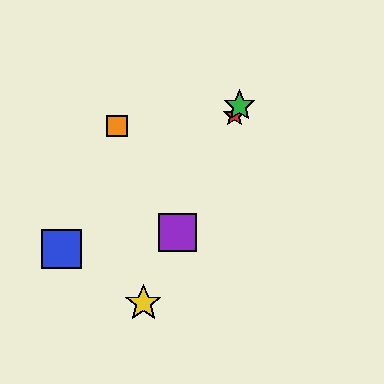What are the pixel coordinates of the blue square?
The blue square is at (61, 249).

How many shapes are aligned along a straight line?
4 shapes (the red star, the green star, the yellow star, the purple square) are aligned along a straight line.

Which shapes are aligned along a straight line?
The red star, the green star, the yellow star, the purple square are aligned along a straight line.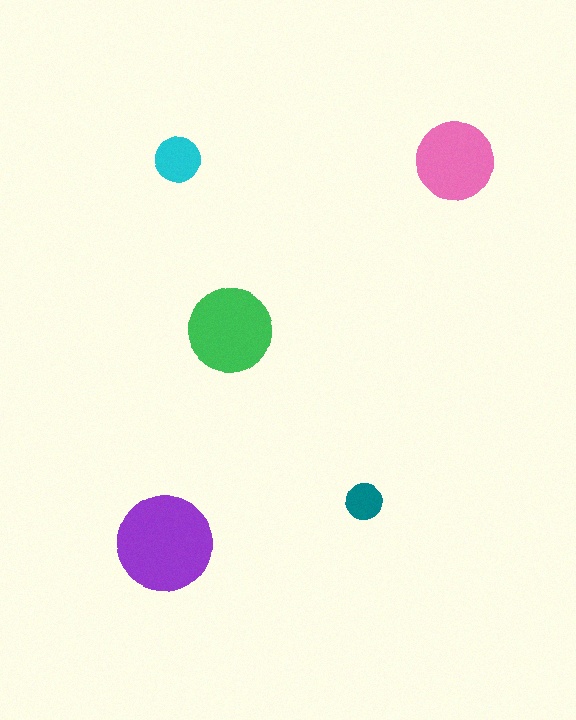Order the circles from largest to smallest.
the purple one, the green one, the pink one, the cyan one, the teal one.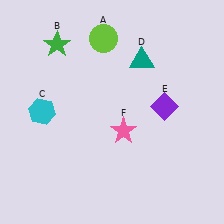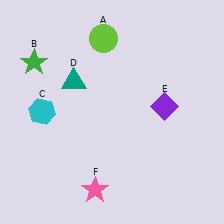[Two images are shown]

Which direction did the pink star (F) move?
The pink star (F) moved down.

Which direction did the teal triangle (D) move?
The teal triangle (D) moved left.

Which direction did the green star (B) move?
The green star (B) moved left.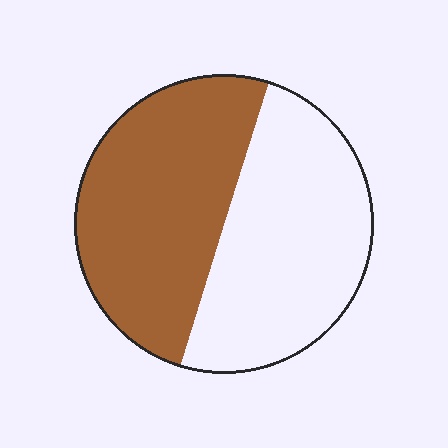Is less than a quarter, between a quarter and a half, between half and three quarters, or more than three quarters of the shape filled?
Between half and three quarters.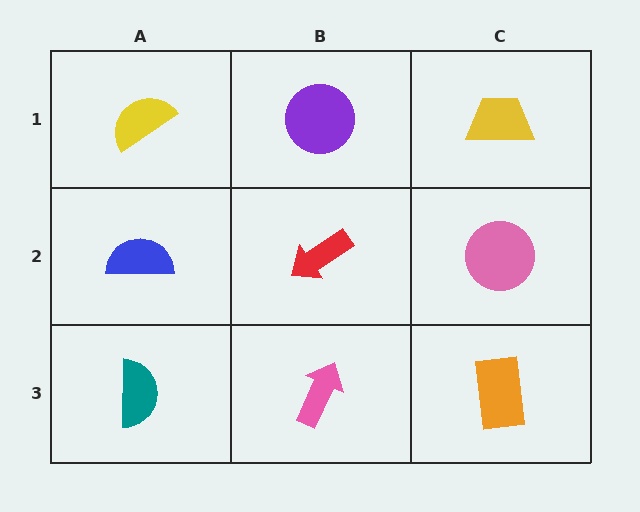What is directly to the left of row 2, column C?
A red arrow.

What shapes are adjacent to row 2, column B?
A purple circle (row 1, column B), a pink arrow (row 3, column B), a blue semicircle (row 2, column A), a pink circle (row 2, column C).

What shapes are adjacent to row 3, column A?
A blue semicircle (row 2, column A), a pink arrow (row 3, column B).